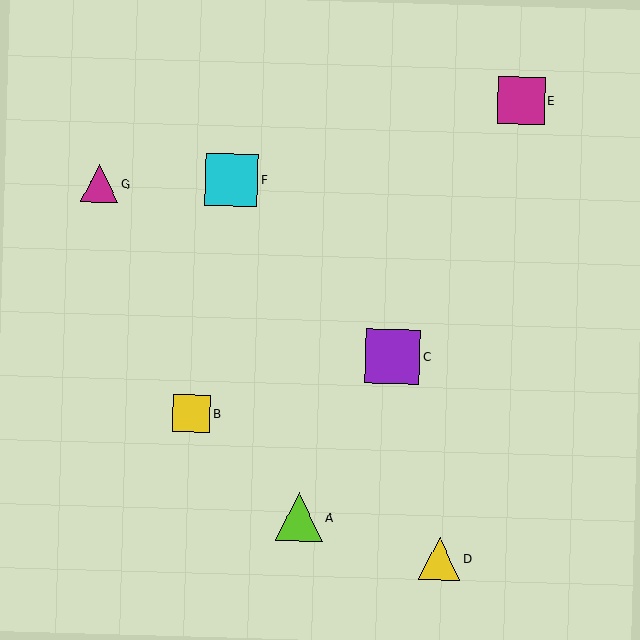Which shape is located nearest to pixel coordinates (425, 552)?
The yellow triangle (labeled D) at (439, 559) is nearest to that location.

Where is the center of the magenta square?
The center of the magenta square is at (521, 100).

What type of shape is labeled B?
Shape B is a yellow square.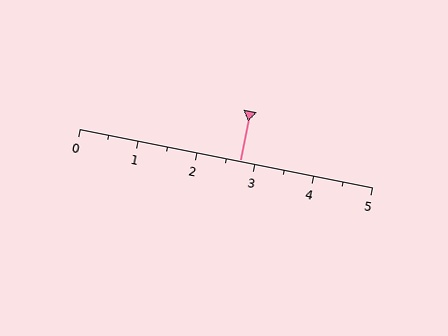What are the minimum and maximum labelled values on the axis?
The axis runs from 0 to 5.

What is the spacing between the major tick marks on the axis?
The major ticks are spaced 1 apart.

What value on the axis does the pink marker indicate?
The marker indicates approximately 2.8.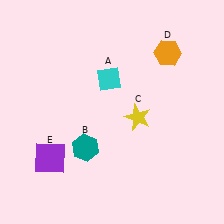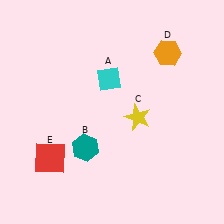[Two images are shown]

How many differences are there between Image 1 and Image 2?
There is 1 difference between the two images.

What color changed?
The square (E) changed from purple in Image 1 to red in Image 2.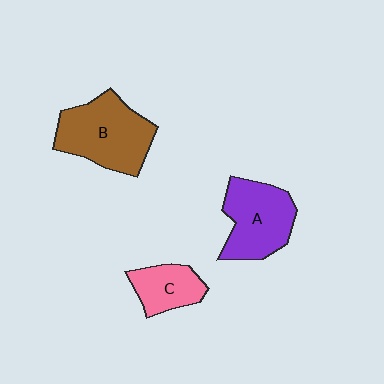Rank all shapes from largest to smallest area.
From largest to smallest: B (brown), A (purple), C (pink).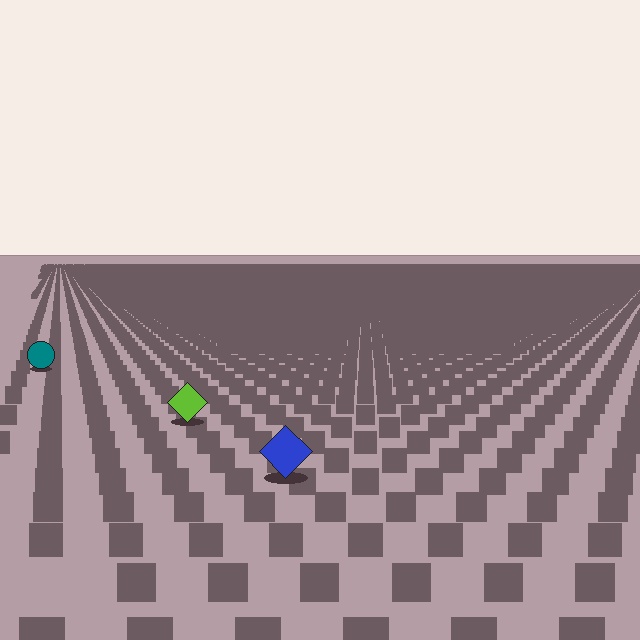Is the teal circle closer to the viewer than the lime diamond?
No. The lime diamond is closer — you can tell from the texture gradient: the ground texture is coarser near it.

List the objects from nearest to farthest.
From nearest to farthest: the blue diamond, the lime diamond, the teal circle.